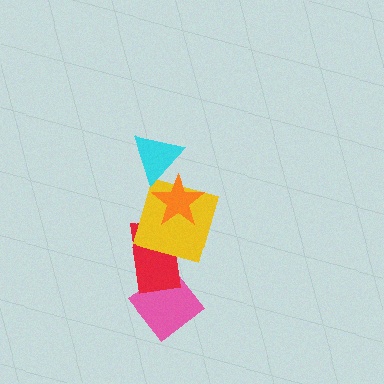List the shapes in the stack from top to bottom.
From top to bottom: the cyan triangle, the orange star, the yellow square, the red rectangle, the pink diamond.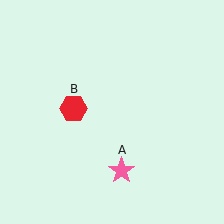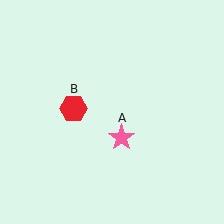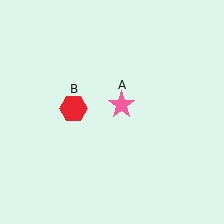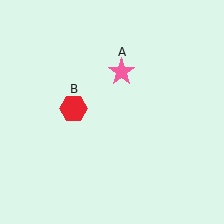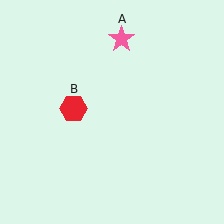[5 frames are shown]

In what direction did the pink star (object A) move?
The pink star (object A) moved up.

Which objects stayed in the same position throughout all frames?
Red hexagon (object B) remained stationary.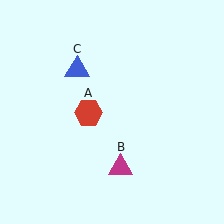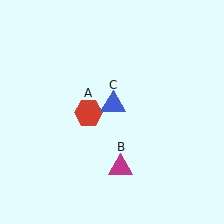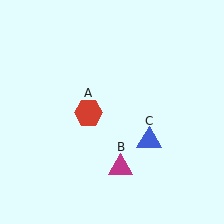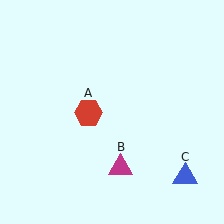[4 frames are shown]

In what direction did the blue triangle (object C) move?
The blue triangle (object C) moved down and to the right.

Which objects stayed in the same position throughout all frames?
Red hexagon (object A) and magenta triangle (object B) remained stationary.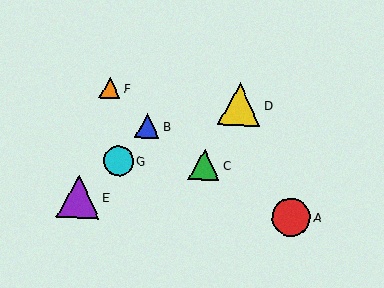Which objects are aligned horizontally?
Objects C, G are aligned horizontally.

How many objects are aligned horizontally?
2 objects (C, G) are aligned horizontally.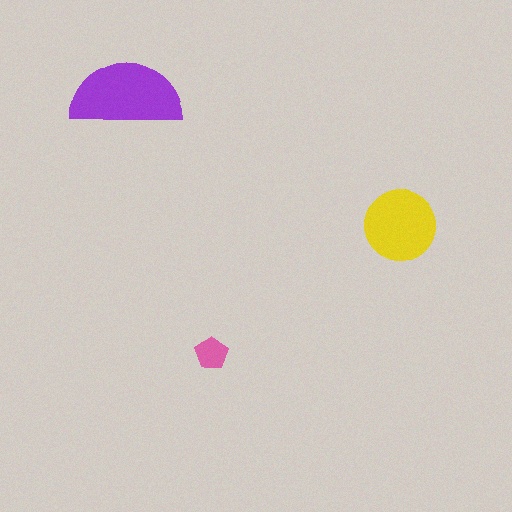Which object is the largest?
The purple semicircle.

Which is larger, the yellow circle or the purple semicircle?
The purple semicircle.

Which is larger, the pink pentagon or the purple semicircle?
The purple semicircle.